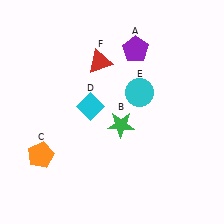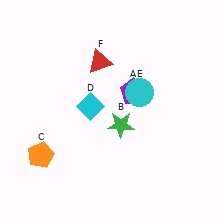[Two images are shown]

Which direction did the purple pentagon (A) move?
The purple pentagon (A) moved down.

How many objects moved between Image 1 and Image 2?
1 object moved between the two images.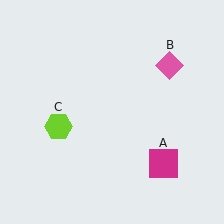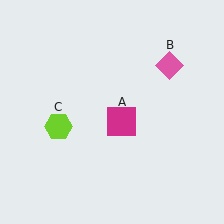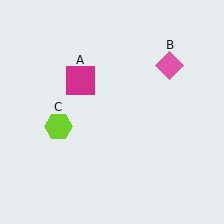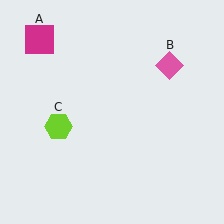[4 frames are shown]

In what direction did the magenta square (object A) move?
The magenta square (object A) moved up and to the left.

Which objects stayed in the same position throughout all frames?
Pink diamond (object B) and lime hexagon (object C) remained stationary.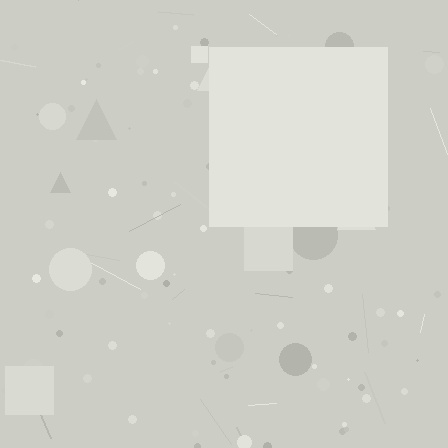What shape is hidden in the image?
A square is hidden in the image.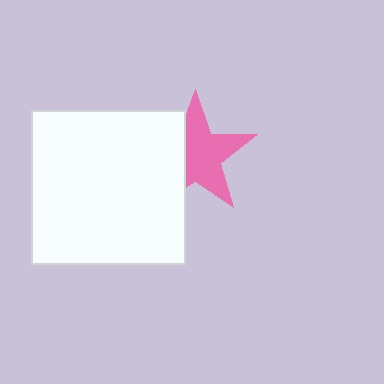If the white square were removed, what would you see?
You would see the complete pink star.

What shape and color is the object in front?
The object in front is a white square.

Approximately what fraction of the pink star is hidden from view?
Roughly 34% of the pink star is hidden behind the white square.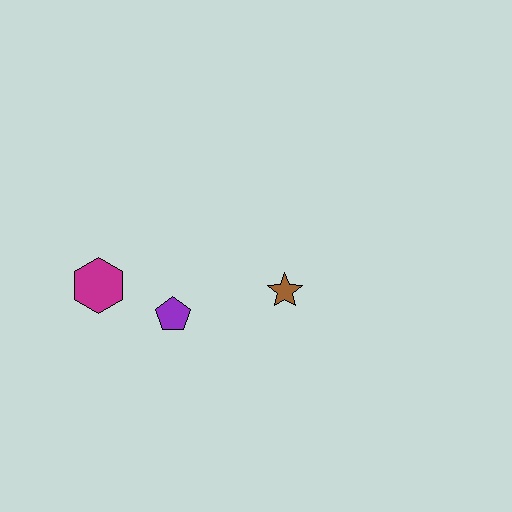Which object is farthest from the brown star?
The magenta hexagon is farthest from the brown star.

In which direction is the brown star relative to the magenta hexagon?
The brown star is to the right of the magenta hexagon.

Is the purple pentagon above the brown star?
No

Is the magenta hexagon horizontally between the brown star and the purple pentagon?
No